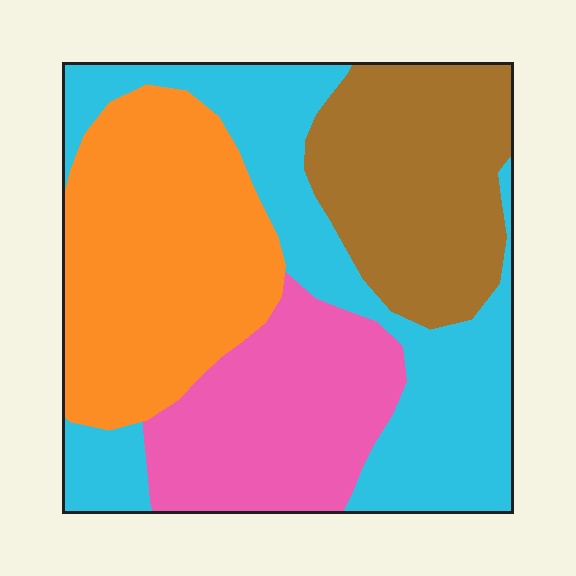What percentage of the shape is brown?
Brown covers 22% of the shape.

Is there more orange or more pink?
Orange.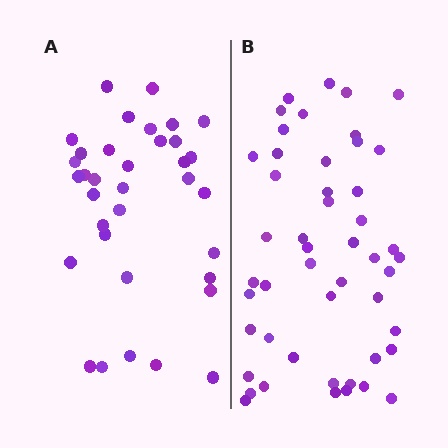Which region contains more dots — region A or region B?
Region B (the right region) has more dots.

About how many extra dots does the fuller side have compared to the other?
Region B has approximately 15 more dots than region A.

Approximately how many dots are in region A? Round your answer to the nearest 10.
About 40 dots. (The exact count is 35, which rounds to 40.)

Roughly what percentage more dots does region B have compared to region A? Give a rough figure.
About 40% more.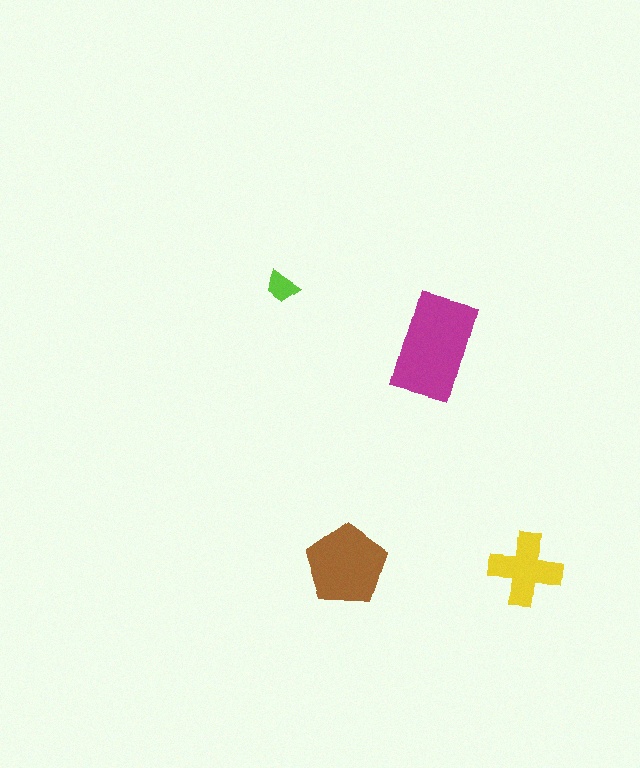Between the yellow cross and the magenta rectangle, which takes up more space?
The magenta rectangle.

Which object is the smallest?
The lime trapezoid.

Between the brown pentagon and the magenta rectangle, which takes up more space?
The magenta rectangle.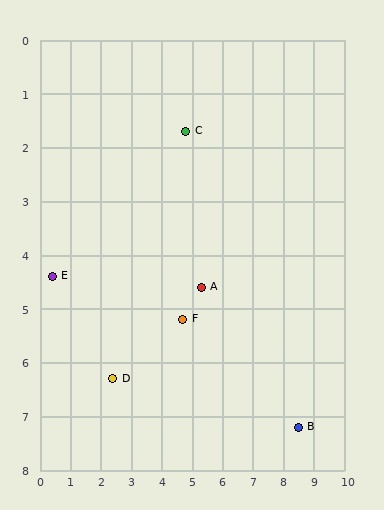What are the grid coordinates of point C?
Point C is at approximately (4.8, 1.7).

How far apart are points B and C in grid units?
Points B and C are about 6.6 grid units apart.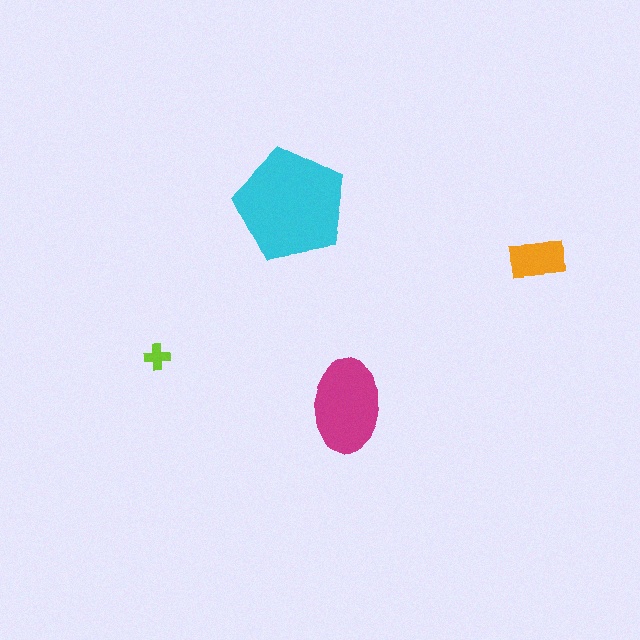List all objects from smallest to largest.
The lime cross, the orange rectangle, the magenta ellipse, the cyan pentagon.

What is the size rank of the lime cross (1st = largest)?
4th.